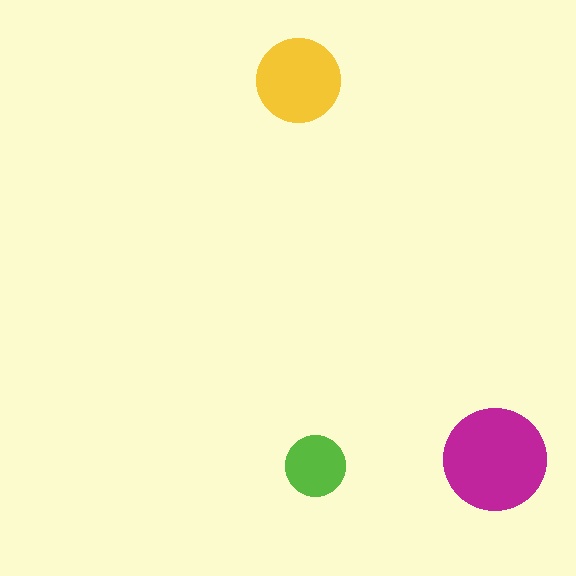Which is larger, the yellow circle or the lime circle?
The yellow one.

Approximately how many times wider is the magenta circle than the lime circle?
About 1.5 times wider.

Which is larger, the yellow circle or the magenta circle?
The magenta one.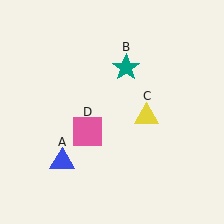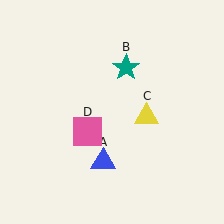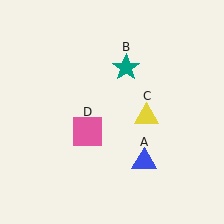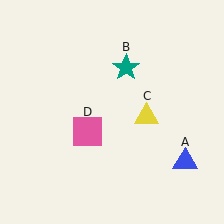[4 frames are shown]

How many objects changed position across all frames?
1 object changed position: blue triangle (object A).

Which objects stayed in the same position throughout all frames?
Teal star (object B) and yellow triangle (object C) and pink square (object D) remained stationary.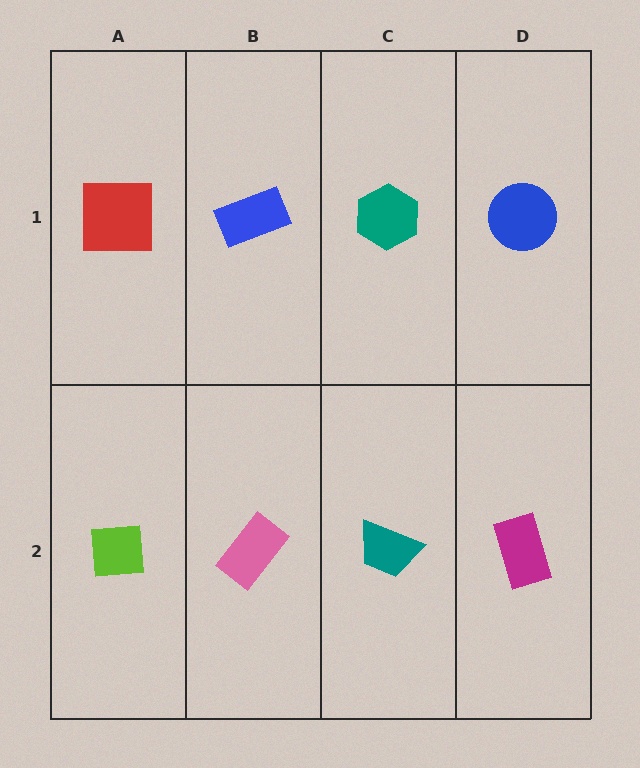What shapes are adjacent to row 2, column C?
A teal hexagon (row 1, column C), a pink rectangle (row 2, column B), a magenta rectangle (row 2, column D).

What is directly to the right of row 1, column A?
A blue rectangle.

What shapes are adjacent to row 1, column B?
A pink rectangle (row 2, column B), a red square (row 1, column A), a teal hexagon (row 1, column C).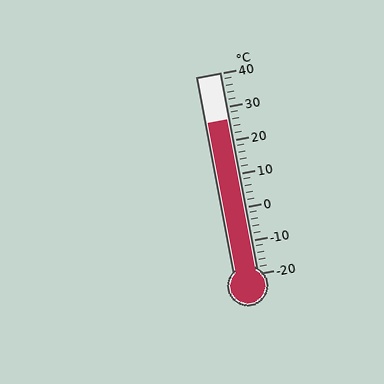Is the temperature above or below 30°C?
The temperature is below 30°C.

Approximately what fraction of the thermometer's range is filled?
The thermometer is filled to approximately 75% of its range.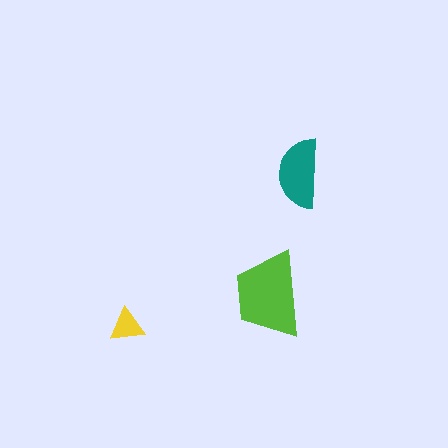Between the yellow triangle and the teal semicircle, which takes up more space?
The teal semicircle.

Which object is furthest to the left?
The yellow triangle is leftmost.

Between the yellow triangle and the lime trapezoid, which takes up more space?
The lime trapezoid.